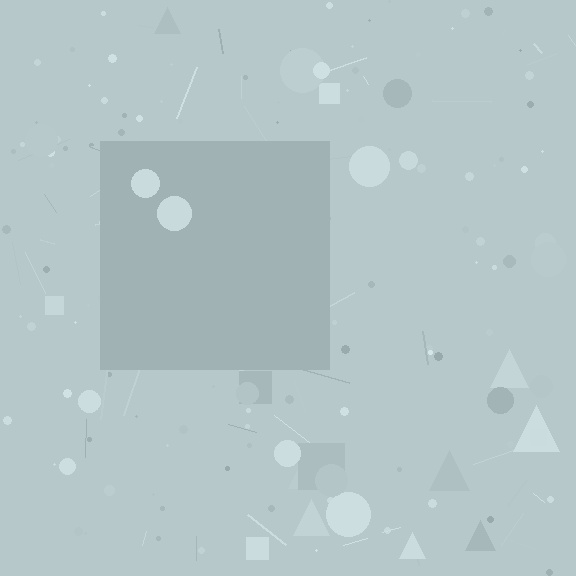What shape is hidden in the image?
A square is hidden in the image.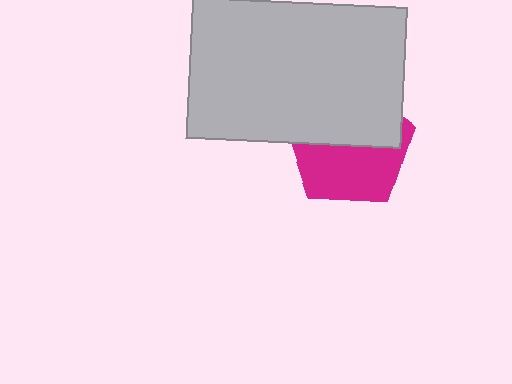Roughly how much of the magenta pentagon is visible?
About half of it is visible (roughly 50%).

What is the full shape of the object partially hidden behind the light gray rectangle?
The partially hidden object is a magenta pentagon.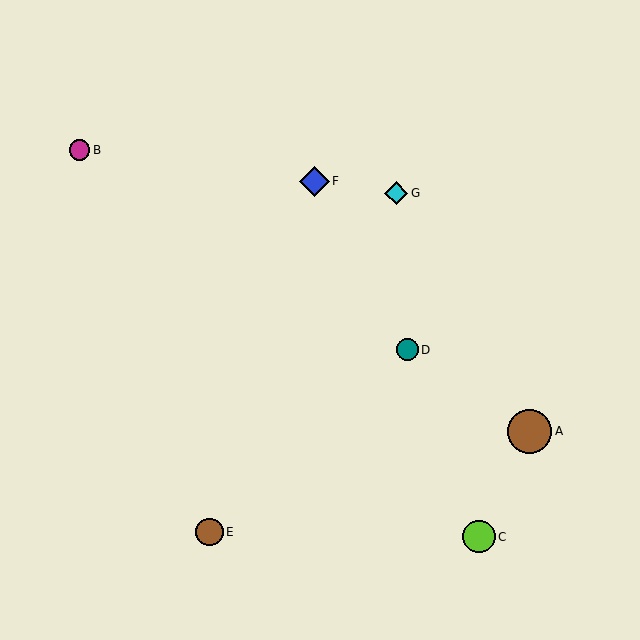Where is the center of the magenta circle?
The center of the magenta circle is at (80, 150).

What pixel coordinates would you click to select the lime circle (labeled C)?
Click at (479, 537) to select the lime circle C.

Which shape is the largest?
The brown circle (labeled A) is the largest.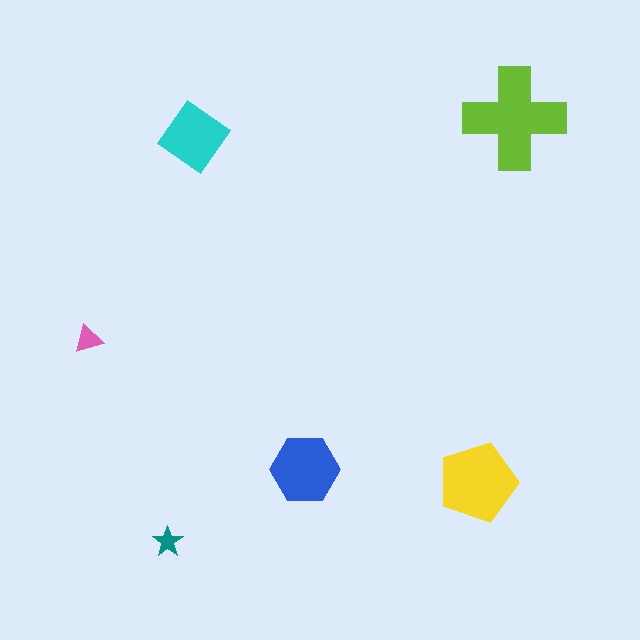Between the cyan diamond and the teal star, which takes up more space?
The cyan diamond.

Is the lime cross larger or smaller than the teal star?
Larger.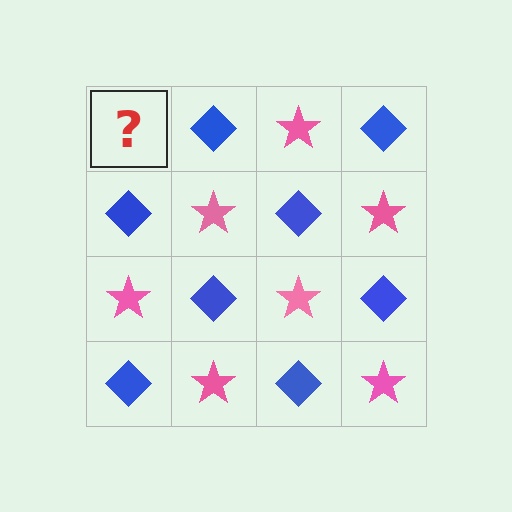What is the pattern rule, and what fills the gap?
The rule is that it alternates pink star and blue diamond in a checkerboard pattern. The gap should be filled with a pink star.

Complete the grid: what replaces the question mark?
The question mark should be replaced with a pink star.